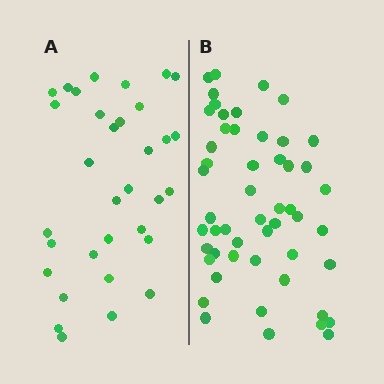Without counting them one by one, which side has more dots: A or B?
Region B (the right region) has more dots.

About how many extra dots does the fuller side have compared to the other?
Region B has approximately 20 more dots than region A.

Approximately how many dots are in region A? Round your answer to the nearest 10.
About 30 dots. (The exact count is 33, which rounds to 30.)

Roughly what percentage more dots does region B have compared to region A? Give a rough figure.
About 60% more.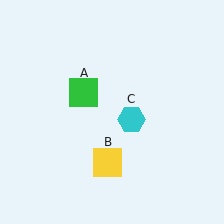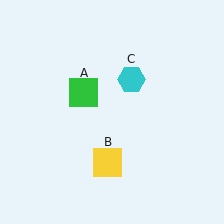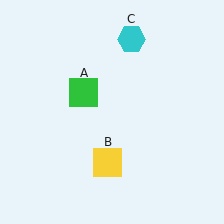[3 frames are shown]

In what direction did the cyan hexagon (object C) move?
The cyan hexagon (object C) moved up.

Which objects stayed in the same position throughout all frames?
Green square (object A) and yellow square (object B) remained stationary.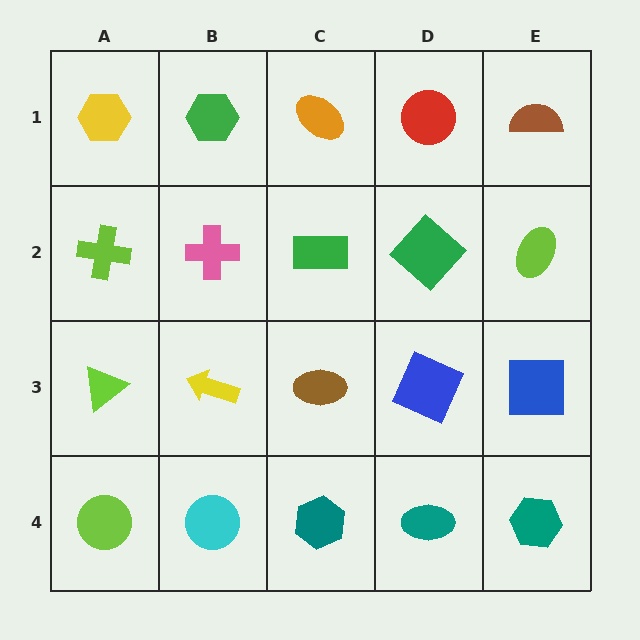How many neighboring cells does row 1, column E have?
2.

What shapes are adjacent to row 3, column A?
A lime cross (row 2, column A), a lime circle (row 4, column A), a yellow arrow (row 3, column B).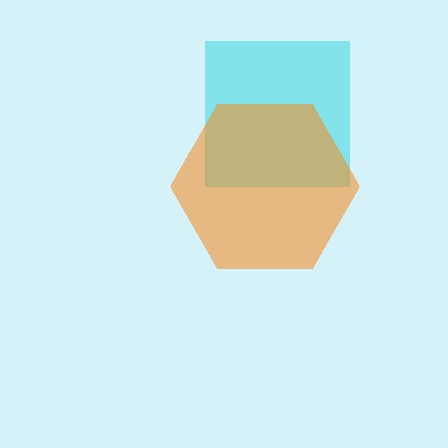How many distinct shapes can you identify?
There are 2 distinct shapes: a cyan square, an orange hexagon.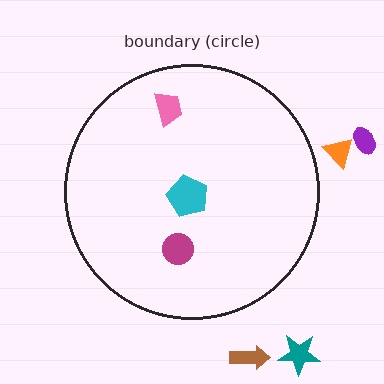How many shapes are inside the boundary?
3 inside, 4 outside.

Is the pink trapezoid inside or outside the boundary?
Inside.